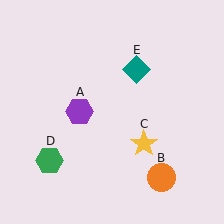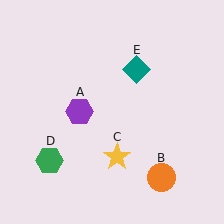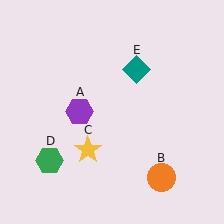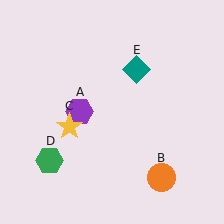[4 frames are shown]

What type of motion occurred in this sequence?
The yellow star (object C) rotated clockwise around the center of the scene.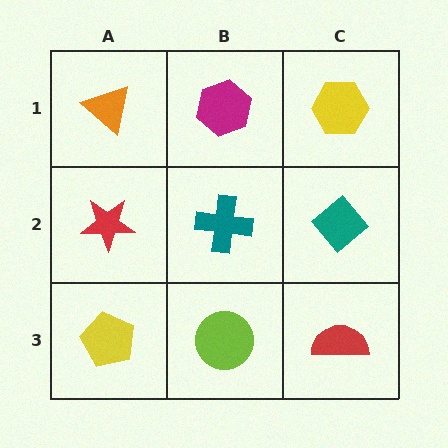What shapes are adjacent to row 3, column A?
A red star (row 2, column A), a lime circle (row 3, column B).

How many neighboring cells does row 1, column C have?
2.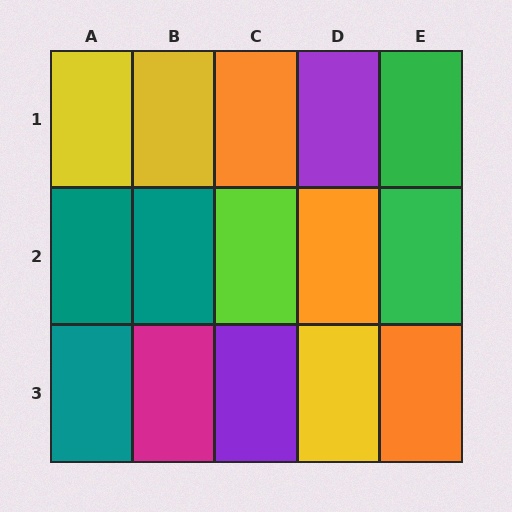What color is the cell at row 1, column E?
Green.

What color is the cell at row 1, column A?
Yellow.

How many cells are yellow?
3 cells are yellow.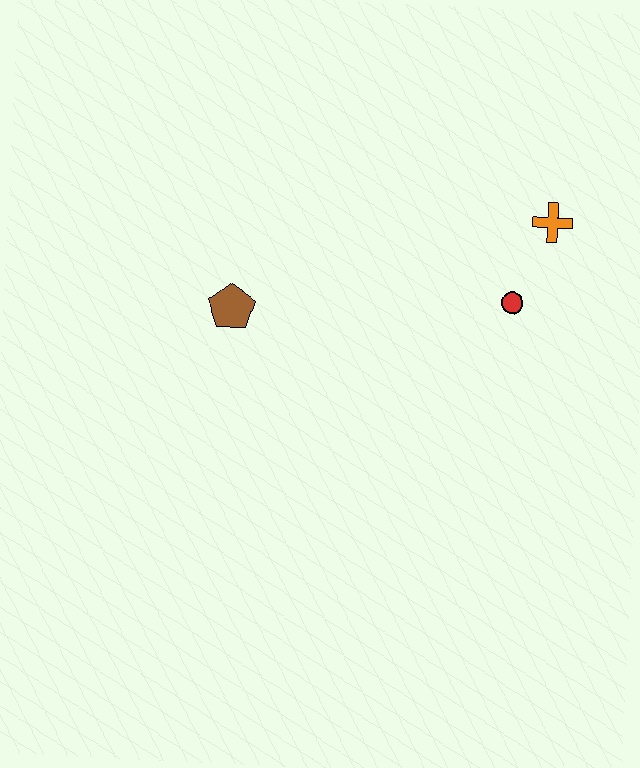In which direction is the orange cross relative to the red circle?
The orange cross is above the red circle.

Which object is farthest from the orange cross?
The brown pentagon is farthest from the orange cross.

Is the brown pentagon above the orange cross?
No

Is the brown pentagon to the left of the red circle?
Yes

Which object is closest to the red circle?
The orange cross is closest to the red circle.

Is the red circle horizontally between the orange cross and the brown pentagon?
Yes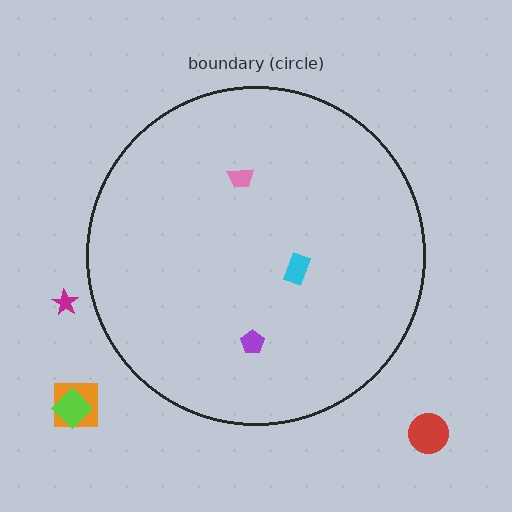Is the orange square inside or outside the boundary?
Outside.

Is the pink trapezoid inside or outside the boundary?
Inside.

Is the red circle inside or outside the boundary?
Outside.